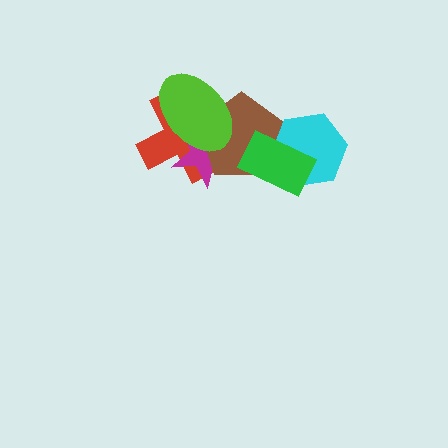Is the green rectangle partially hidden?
No, no other shape covers it.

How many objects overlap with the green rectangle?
2 objects overlap with the green rectangle.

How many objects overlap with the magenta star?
3 objects overlap with the magenta star.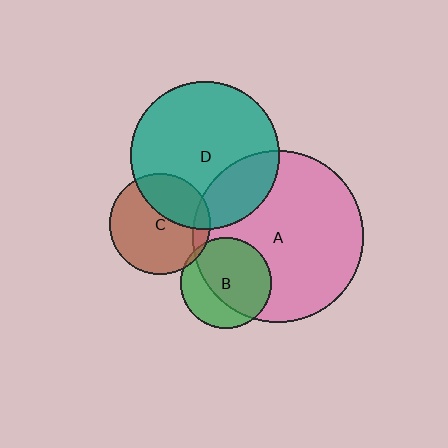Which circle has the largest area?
Circle A (pink).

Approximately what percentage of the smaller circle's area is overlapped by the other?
Approximately 65%.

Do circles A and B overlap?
Yes.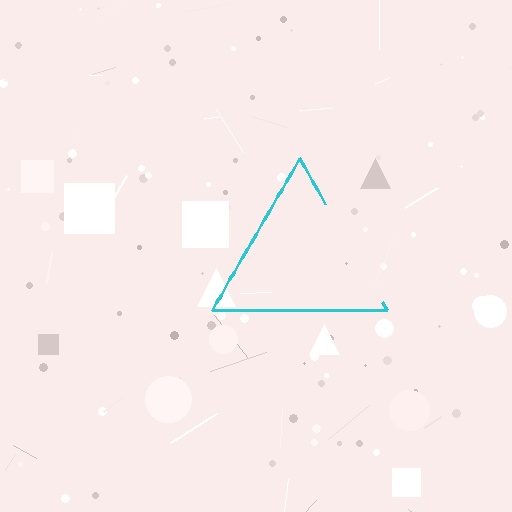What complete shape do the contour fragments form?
The contour fragments form a triangle.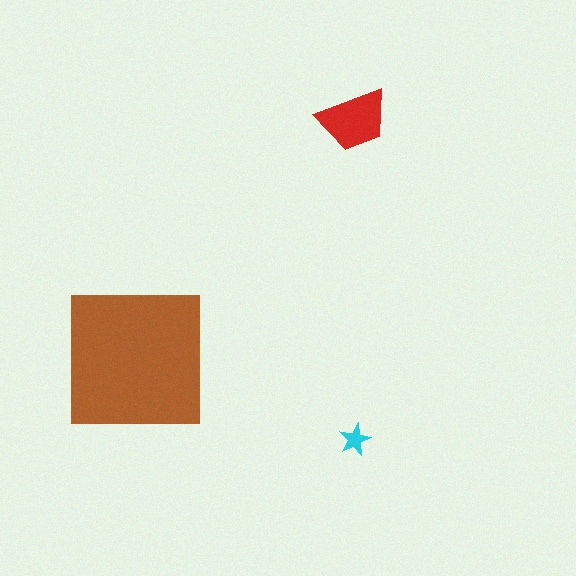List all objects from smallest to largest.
The cyan star, the red trapezoid, the brown square.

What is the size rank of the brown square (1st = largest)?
1st.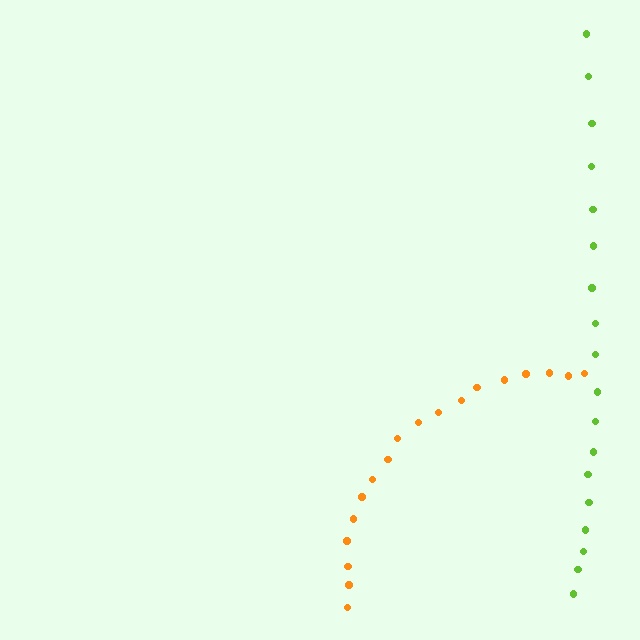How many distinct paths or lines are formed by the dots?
There are 2 distinct paths.